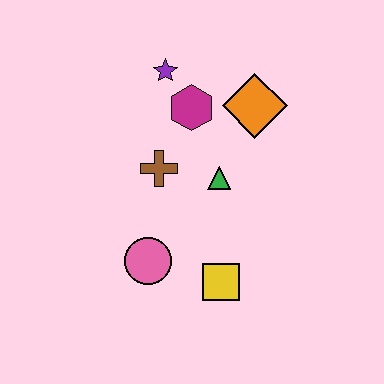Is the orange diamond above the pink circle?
Yes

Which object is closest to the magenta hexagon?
The purple star is closest to the magenta hexagon.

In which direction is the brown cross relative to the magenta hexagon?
The brown cross is below the magenta hexagon.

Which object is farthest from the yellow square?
The purple star is farthest from the yellow square.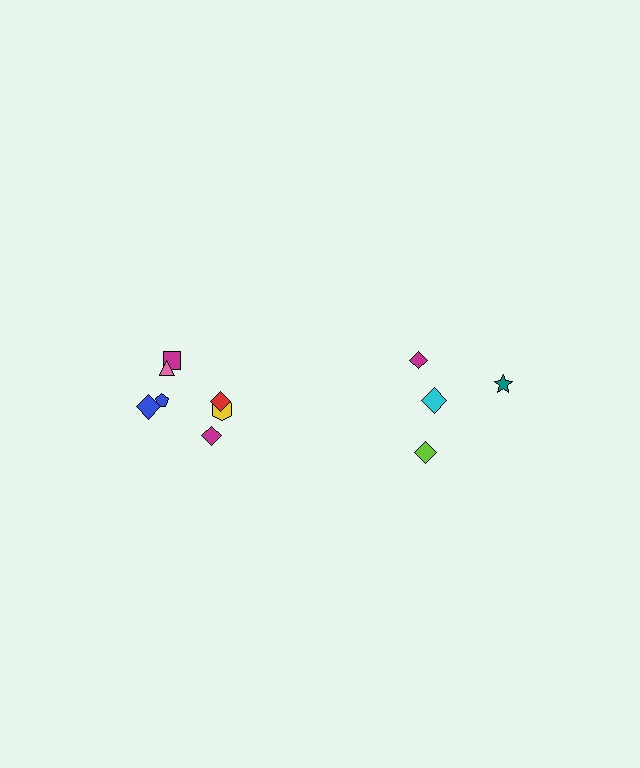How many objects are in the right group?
There are 4 objects.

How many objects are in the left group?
There are 7 objects.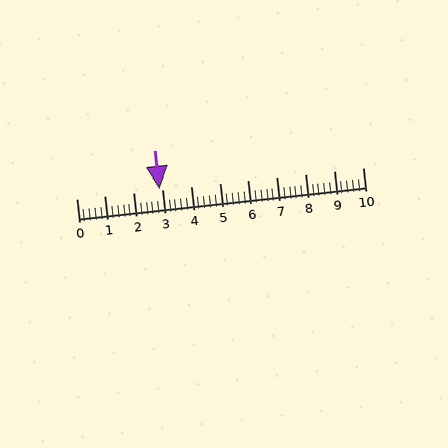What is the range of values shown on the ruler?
The ruler shows values from 0 to 10.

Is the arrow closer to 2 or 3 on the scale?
The arrow is closer to 3.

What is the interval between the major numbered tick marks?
The major tick marks are spaced 1 units apart.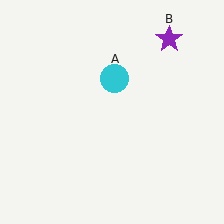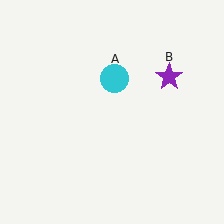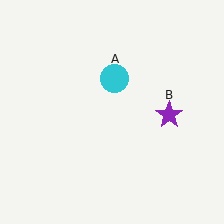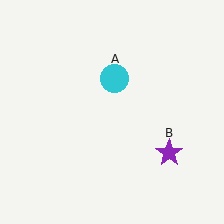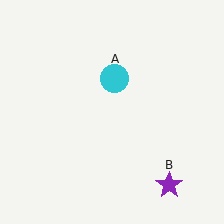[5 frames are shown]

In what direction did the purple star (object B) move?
The purple star (object B) moved down.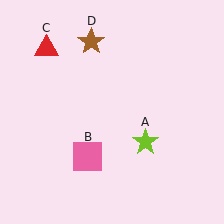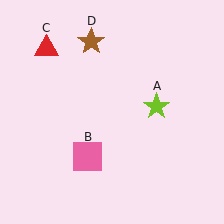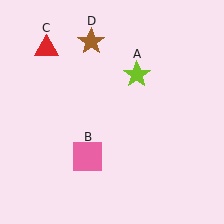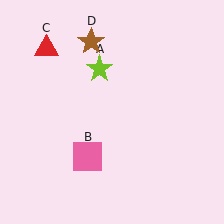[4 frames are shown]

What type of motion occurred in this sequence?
The lime star (object A) rotated counterclockwise around the center of the scene.